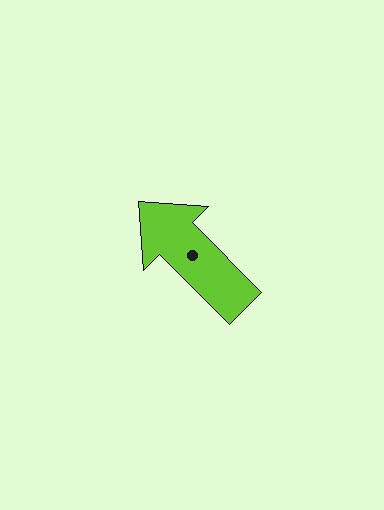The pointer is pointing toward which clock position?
Roughly 11 o'clock.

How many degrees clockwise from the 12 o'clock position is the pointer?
Approximately 315 degrees.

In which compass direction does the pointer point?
Northwest.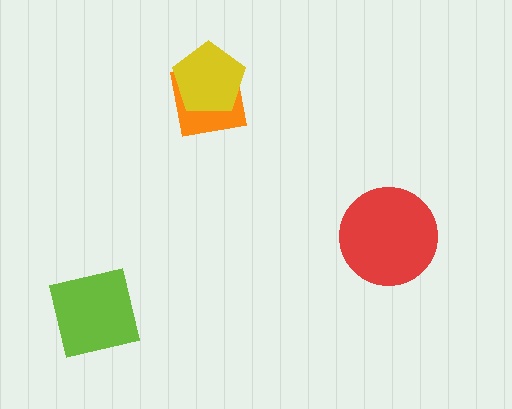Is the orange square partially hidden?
Yes, it is partially covered by another shape.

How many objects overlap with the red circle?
0 objects overlap with the red circle.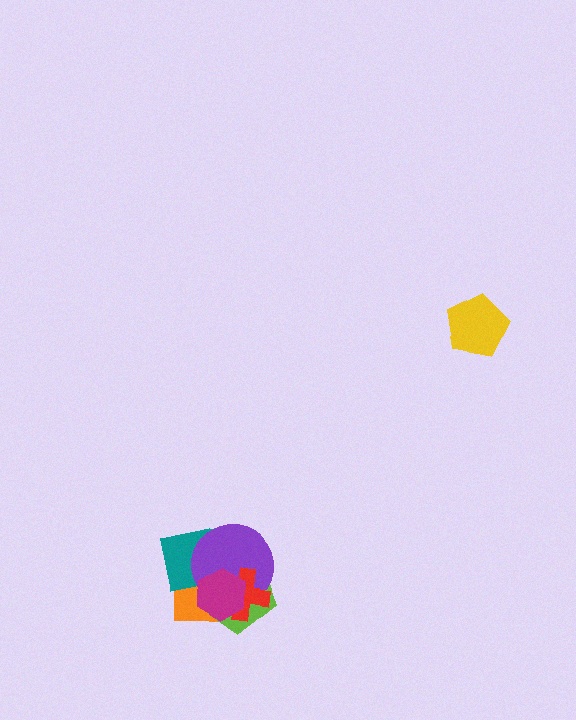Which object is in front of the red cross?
The magenta hexagon is in front of the red cross.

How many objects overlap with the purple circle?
5 objects overlap with the purple circle.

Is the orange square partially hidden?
Yes, it is partially covered by another shape.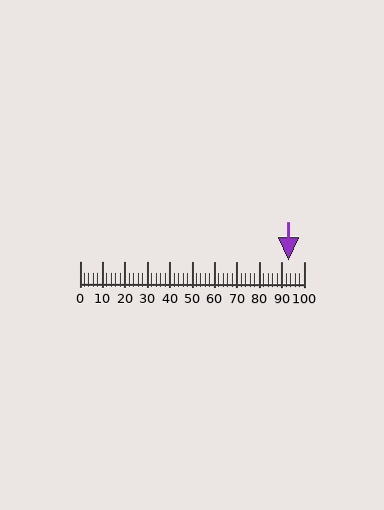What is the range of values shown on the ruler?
The ruler shows values from 0 to 100.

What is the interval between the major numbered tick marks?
The major tick marks are spaced 10 units apart.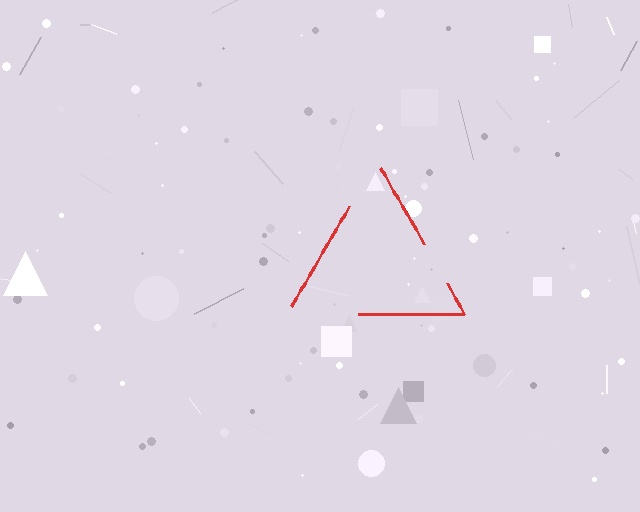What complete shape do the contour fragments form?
The contour fragments form a triangle.